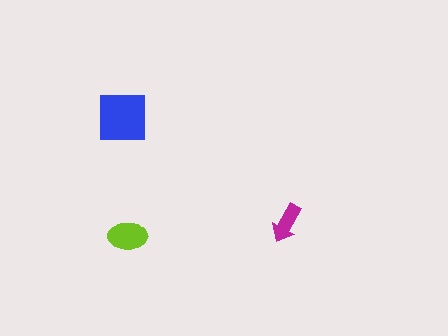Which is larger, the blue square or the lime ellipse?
The blue square.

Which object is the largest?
The blue square.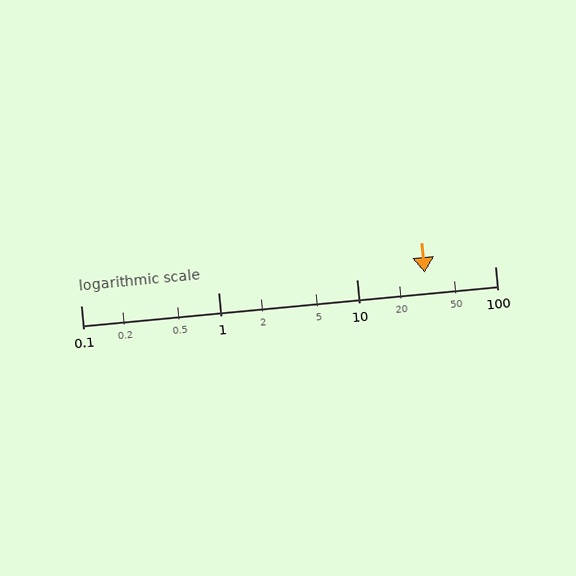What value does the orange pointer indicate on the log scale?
The pointer indicates approximately 31.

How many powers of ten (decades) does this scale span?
The scale spans 3 decades, from 0.1 to 100.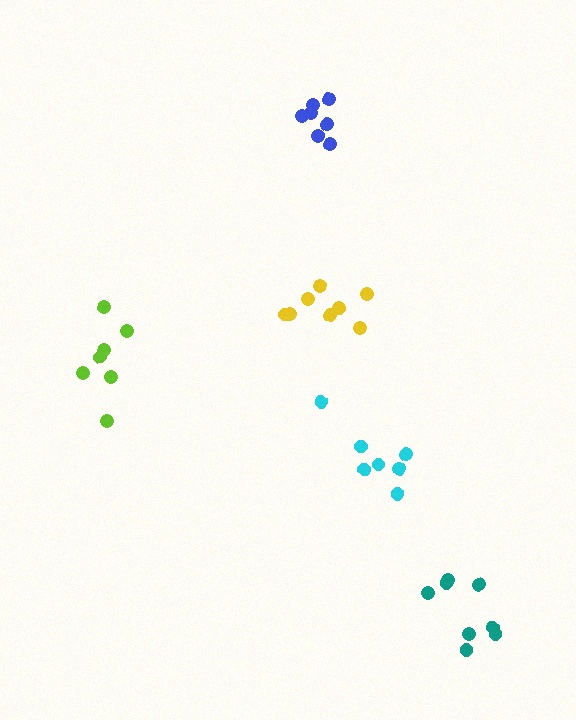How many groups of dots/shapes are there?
There are 5 groups.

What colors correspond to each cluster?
The clusters are colored: cyan, lime, teal, blue, yellow.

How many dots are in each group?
Group 1: 7 dots, Group 2: 7 dots, Group 3: 8 dots, Group 4: 7 dots, Group 5: 9 dots (38 total).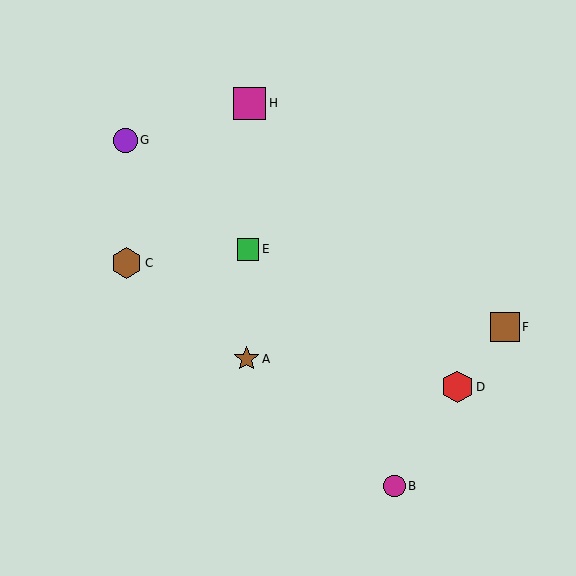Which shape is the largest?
The magenta square (labeled H) is the largest.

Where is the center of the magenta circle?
The center of the magenta circle is at (394, 486).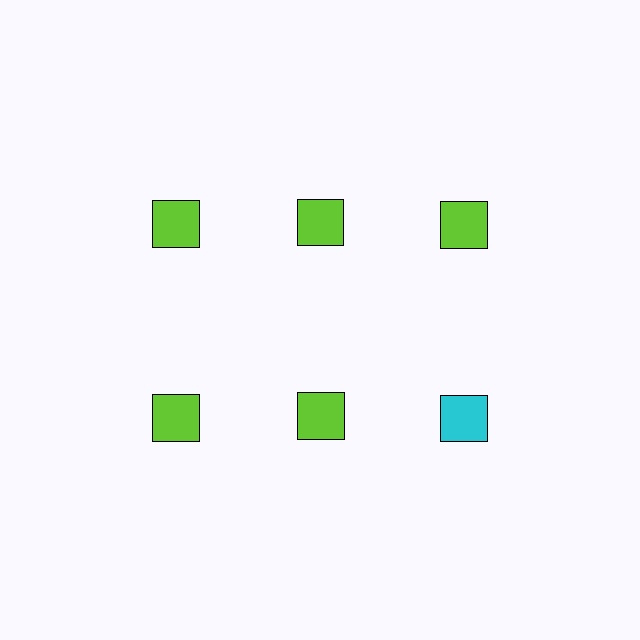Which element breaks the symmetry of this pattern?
The cyan square in the second row, center column breaks the symmetry. All other shapes are lime squares.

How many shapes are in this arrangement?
There are 6 shapes arranged in a grid pattern.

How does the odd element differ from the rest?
It has a different color: cyan instead of lime.